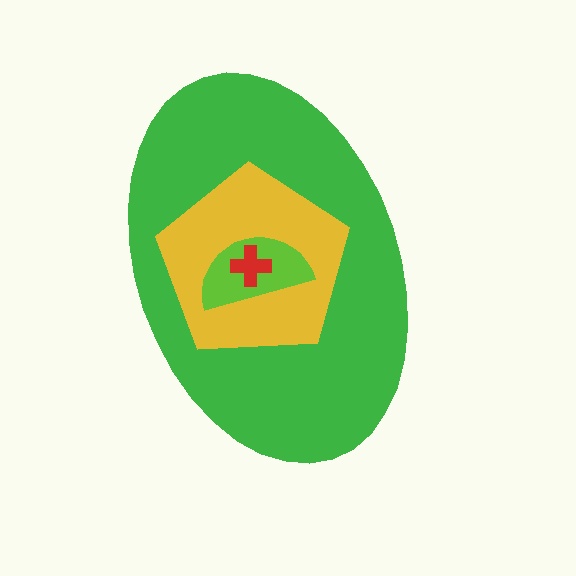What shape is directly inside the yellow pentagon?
The lime semicircle.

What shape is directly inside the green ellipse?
The yellow pentagon.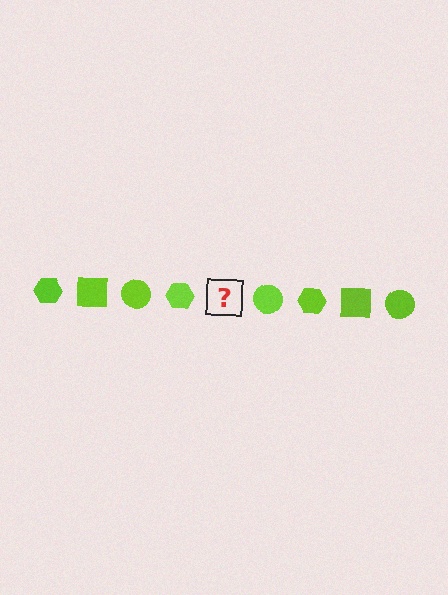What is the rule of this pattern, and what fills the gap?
The rule is that the pattern cycles through hexagon, square, circle shapes in lime. The gap should be filled with a lime square.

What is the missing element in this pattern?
The missing element is a lime square.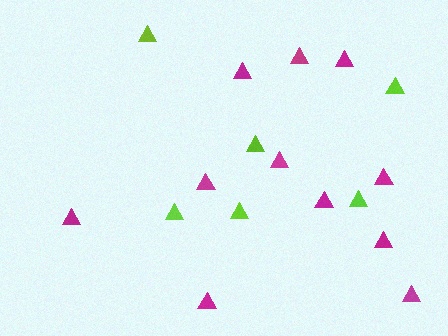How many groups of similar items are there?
There are 2 groups: one group of magenta triangles (11) and one group of lime triangles (6).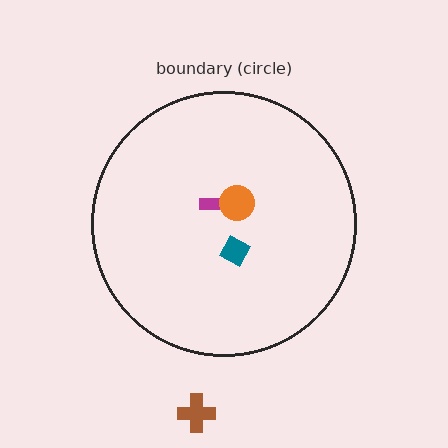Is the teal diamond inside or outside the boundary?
Inside.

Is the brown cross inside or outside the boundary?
Outside.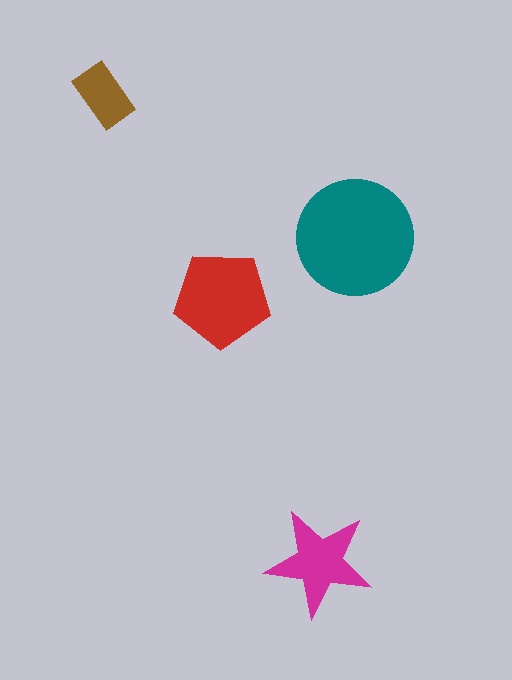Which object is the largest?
The teal circle.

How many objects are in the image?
There are 4 objects in the image.